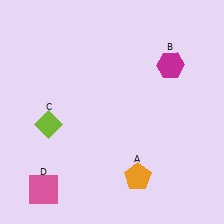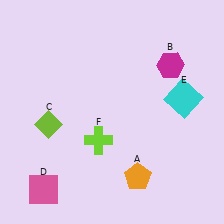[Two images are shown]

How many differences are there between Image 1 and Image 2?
There are 2 differences between the two images.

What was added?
A cyan square (E), a lime cross (F) were added in Image 2.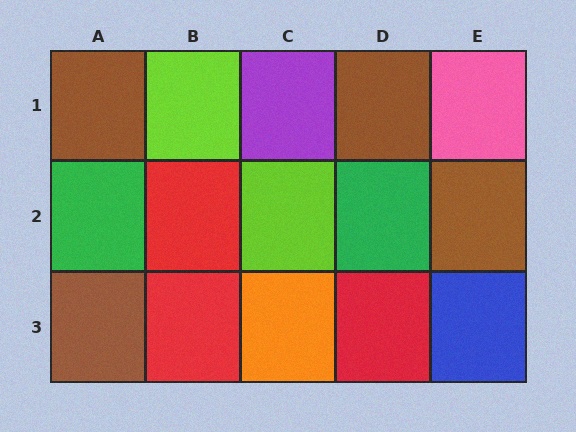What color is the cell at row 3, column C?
Orange.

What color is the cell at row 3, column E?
Blue.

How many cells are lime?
2 cells are lime.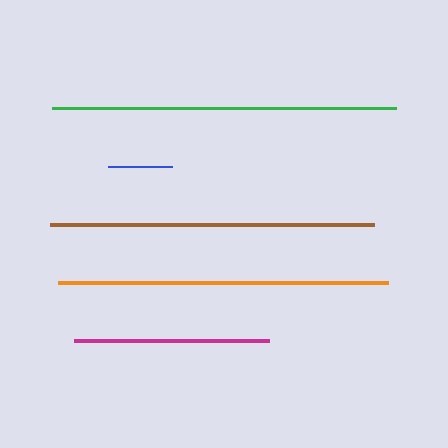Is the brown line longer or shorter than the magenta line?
The brown line is longer than the magenta line.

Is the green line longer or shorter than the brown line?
The green line is longer than the brown line.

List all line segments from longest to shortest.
From longest to shortest: green, orange, brown, magenta, blue.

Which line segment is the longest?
The green line is the longest at approximately 344 pixels.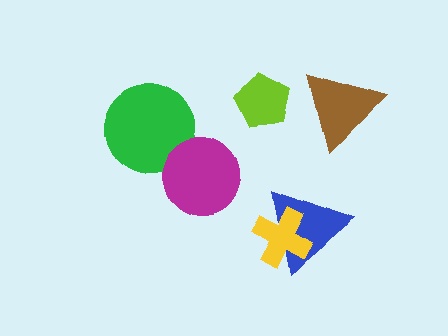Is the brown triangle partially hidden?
No, no other shape covers it.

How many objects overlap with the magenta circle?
1 object overlaps with the magenta circle.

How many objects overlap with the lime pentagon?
0 objects overlap with the lime pentagon.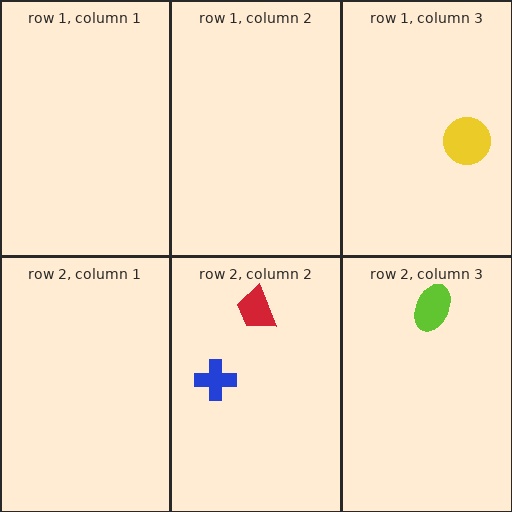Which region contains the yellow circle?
The row 1, column 3 region.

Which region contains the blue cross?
The row 2, column 2 region.